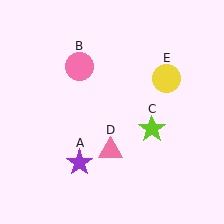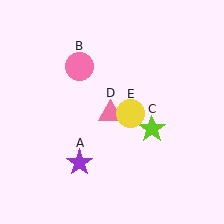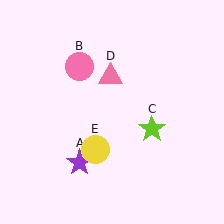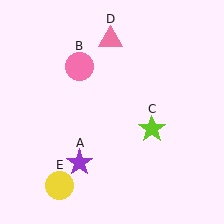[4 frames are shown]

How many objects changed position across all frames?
2 objects changed position: pink triangle (object D), yellow circle (object E).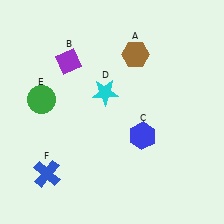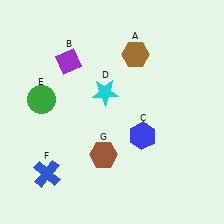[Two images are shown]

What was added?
A brown hexagon (G) was added in Image 2.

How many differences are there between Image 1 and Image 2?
There is 1 difference between the two images.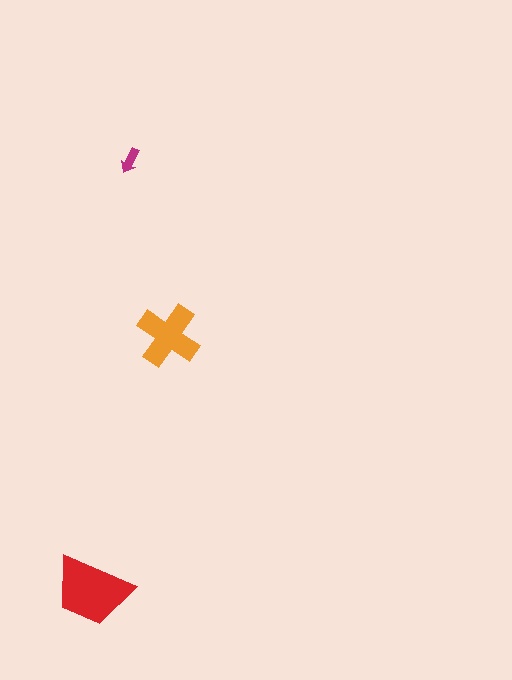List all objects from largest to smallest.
The red trapezoid, the orange cross, the magenta arrow.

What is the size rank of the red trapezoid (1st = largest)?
1st.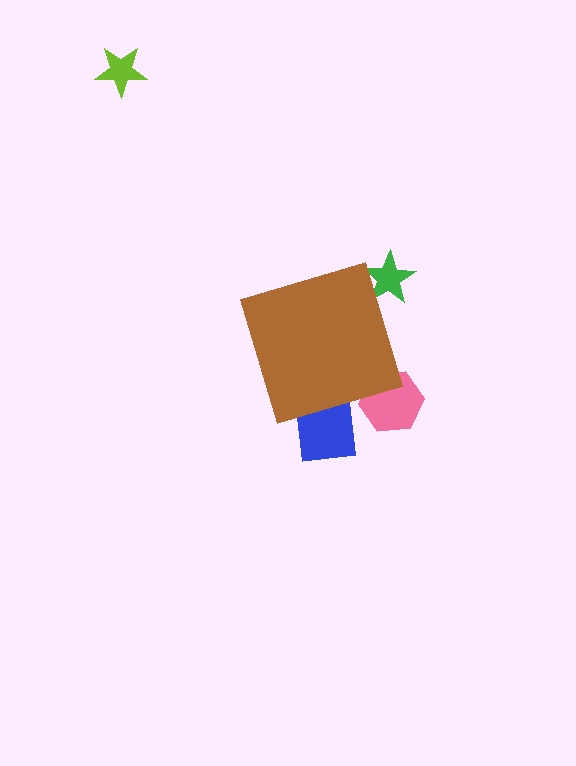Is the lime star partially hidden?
No, the lime star is fully visible.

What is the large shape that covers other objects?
A brown diamond.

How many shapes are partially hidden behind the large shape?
3 shapes are partially hidden.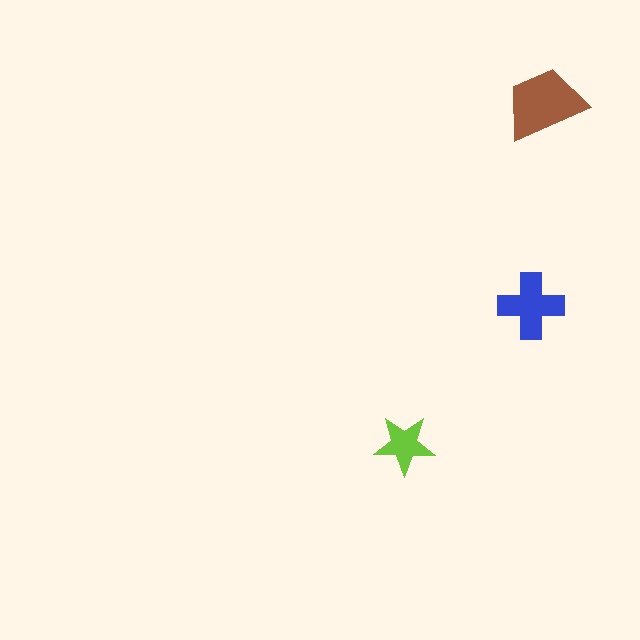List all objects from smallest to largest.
The lime star, the blue cross, the brown trapezoid.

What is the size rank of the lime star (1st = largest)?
3rd.